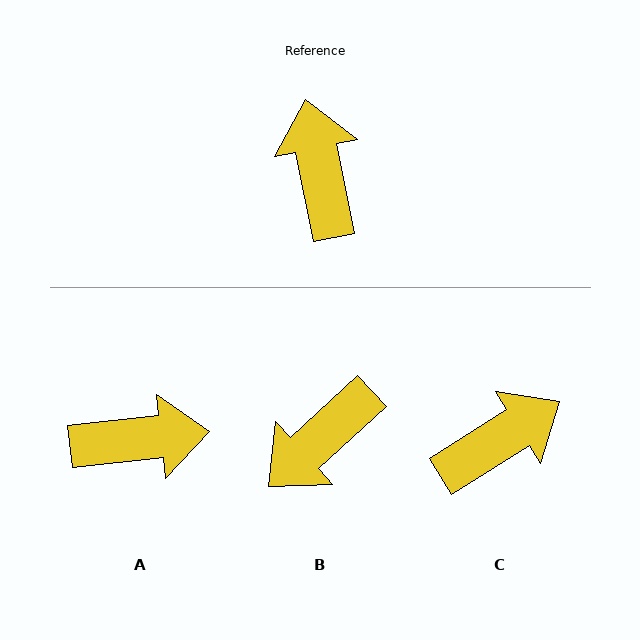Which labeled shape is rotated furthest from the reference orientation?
B, about 121 degrees away.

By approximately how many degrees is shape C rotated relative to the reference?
Approximately 69 degrees clockwise.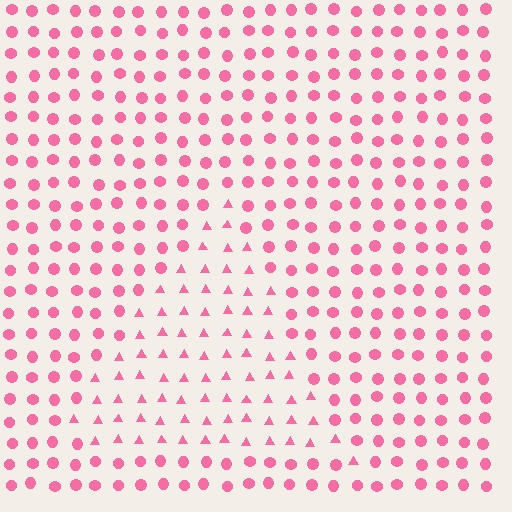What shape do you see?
I see a triangle.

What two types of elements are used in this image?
The image uses triangles inside the triangle region and circles outside it.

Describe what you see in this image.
The image is filled with small pink elements arranged in a uniform grid. A triangle-shaped region contains triangles, while the surrounding area contains circles. The boundary is defined purely by the change in element shape.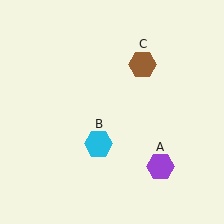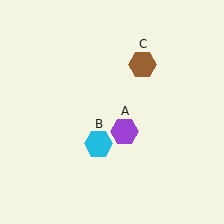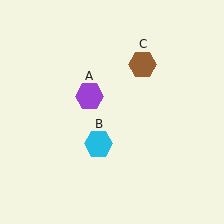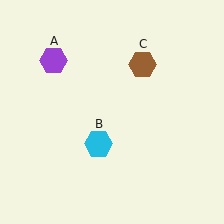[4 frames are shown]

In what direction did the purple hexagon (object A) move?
The purple hexagon (object A) moved up and to the left.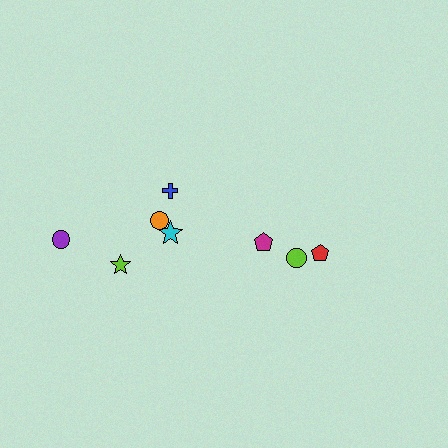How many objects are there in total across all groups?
There are 8 objects.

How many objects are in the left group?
There are 5 objects.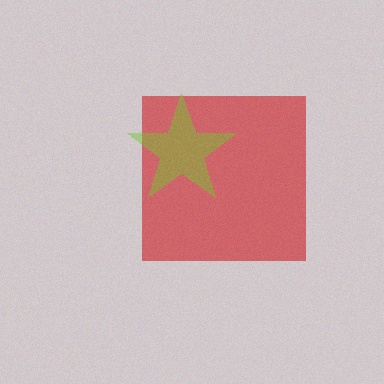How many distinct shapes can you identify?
There are 2 distinct shapes: a red square, a lime star.